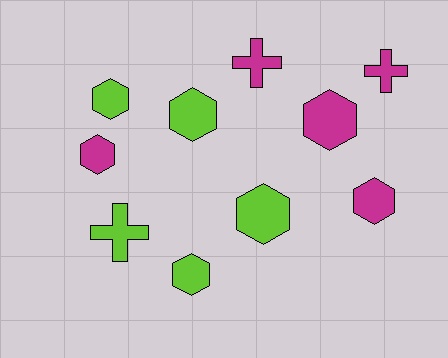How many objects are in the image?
There are 10 objects.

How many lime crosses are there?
There is 1 lime cross.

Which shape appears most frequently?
Hexagon, with 7 objects.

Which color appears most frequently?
Lime, with 5 objects.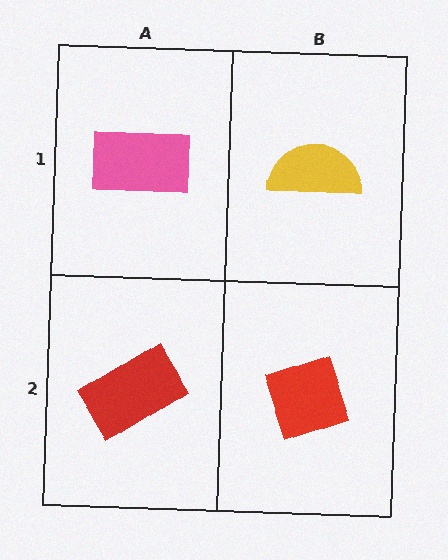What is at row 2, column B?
A red diamond.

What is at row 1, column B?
A yellow semicircle.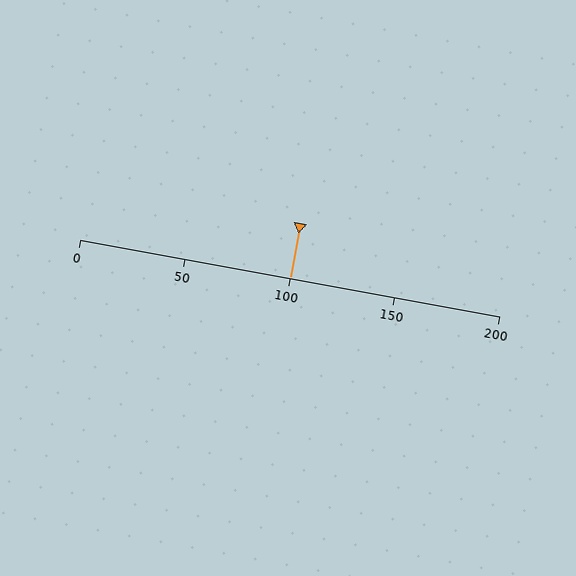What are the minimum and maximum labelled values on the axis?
The axis runs from 0 to 200.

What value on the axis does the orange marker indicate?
The marker indicates approximately 100.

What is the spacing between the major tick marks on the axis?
The major ticks are spaced 50 apart.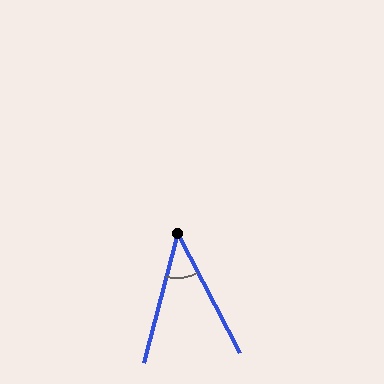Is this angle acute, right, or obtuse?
It is acute.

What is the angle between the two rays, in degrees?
Approximately 42 degrees.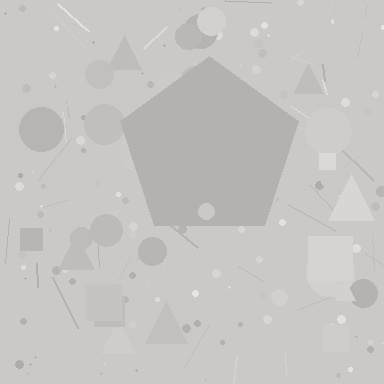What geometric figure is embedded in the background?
A pentagon is embedded in the background.